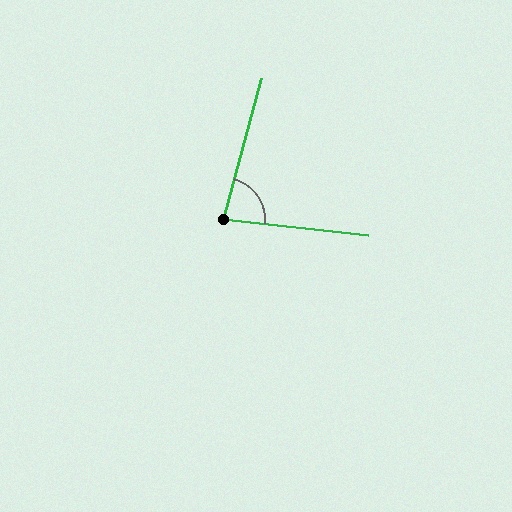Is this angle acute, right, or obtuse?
It is acute.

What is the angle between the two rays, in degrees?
Approximately 82 degrees.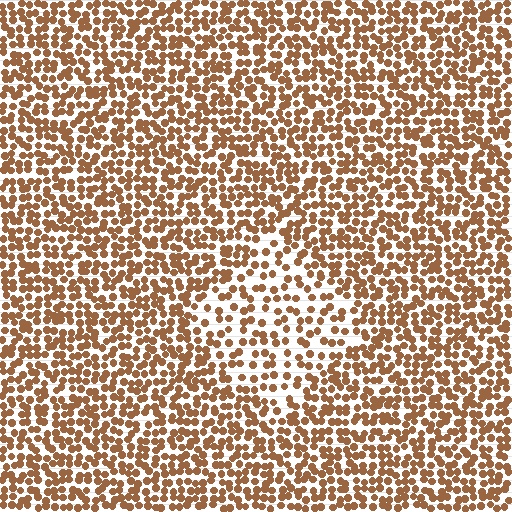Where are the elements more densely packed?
The elements are more densely packed outside the diamond boundary.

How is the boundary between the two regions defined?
The boundary is defined by a change in element density (approximately 1.8x ratio). All elements are the same color, size, and shape.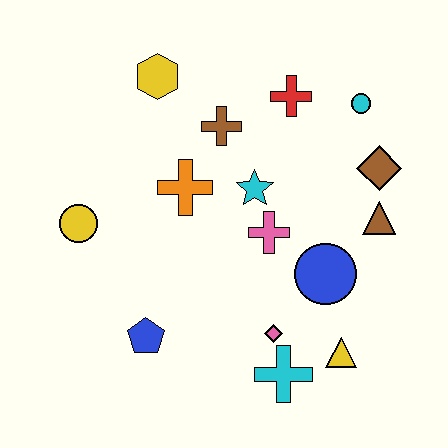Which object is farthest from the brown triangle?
The yellow circle is farthest from the brown triangle.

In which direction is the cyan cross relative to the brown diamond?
The cyan cross is below the brown diamond.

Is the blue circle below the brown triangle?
Yes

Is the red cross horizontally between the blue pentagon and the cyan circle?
Yes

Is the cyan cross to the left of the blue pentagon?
No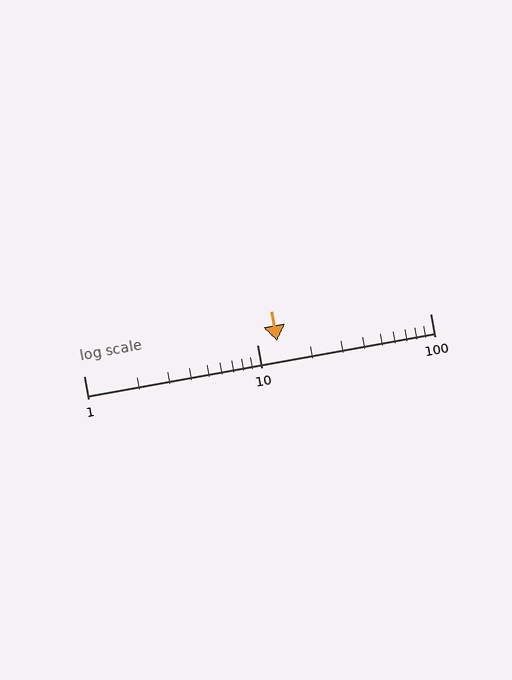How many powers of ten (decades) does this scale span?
The scale spans 2 decades, from 1 to 100.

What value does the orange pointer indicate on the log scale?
The pointer indicates approximately 13.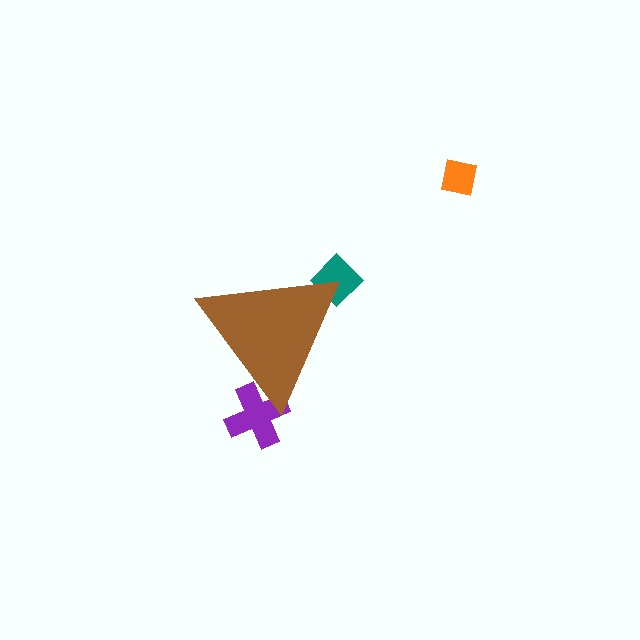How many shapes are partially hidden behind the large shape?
2 shapes are partially hidden.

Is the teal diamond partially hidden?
Yes, the teal diamond is partially hidden behind the brown triangle.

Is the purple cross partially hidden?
Yes, the purple cross is partially hidden behind the brown triangle.